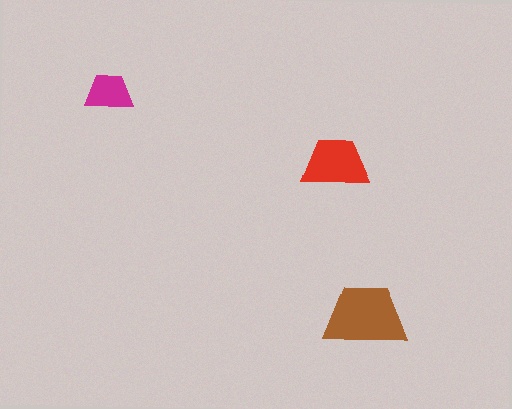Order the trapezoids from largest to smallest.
the brown one, the red one, the magenta one.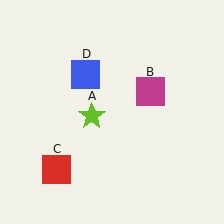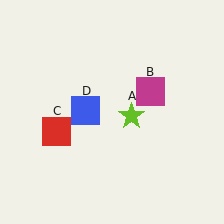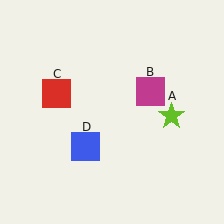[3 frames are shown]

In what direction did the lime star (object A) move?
The lime star (object A) moved right.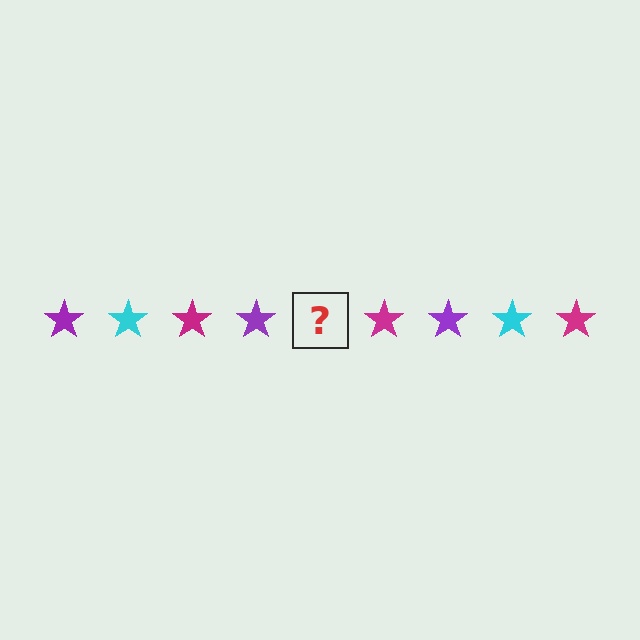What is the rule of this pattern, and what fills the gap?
The rule is that the pattern cycles through purple, cyan, magenta stars. The gap should be filled with a cyan star.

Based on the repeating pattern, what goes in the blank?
The blank should be a cyan star.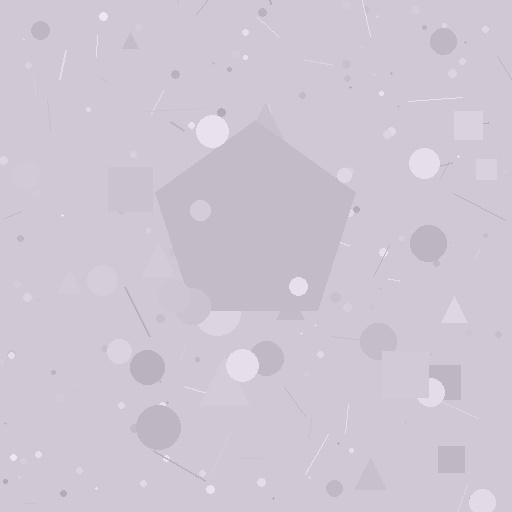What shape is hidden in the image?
A pentagon is hidden in the image.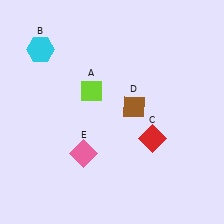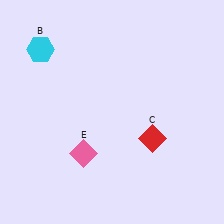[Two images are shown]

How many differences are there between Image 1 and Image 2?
There are 2 differences between the two images.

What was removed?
The lime diamond (A), the brown diamond (D) were removed in Image 2.